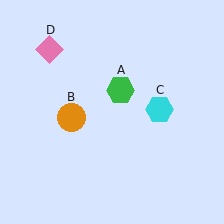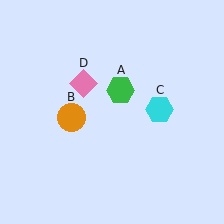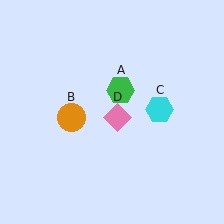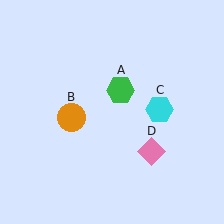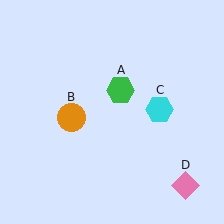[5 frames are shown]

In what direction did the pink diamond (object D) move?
The pink diamond (object D) moved down and to the right.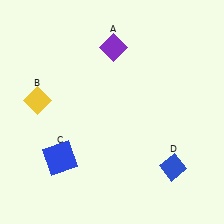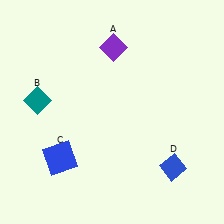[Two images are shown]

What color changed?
The diamond (B) changed from yellow in Image 1 to teal in Image 2.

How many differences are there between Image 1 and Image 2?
There is 1 difference between the two images.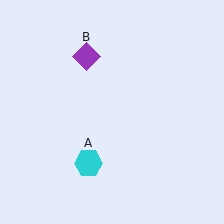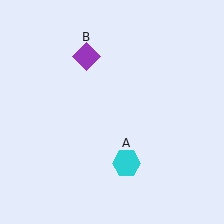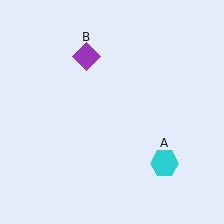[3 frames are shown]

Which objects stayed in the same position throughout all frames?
Purple diamond (object B) remained stationary.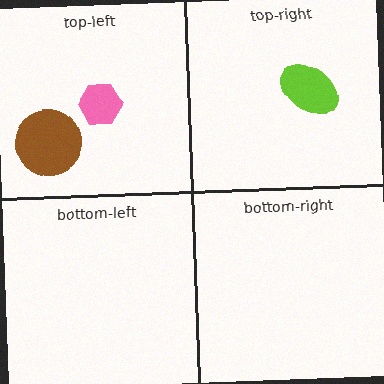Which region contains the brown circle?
The top-left region.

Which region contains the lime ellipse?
The top-right region.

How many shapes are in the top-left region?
2.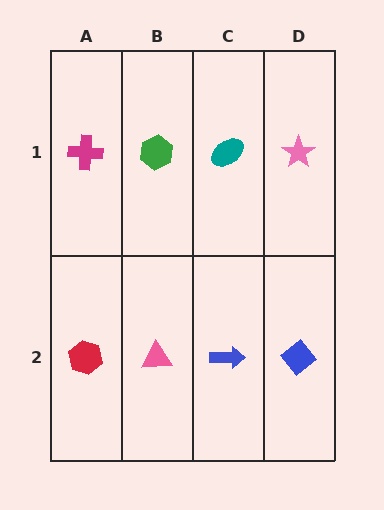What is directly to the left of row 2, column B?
A red hexagon.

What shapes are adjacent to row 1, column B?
A pink triangle (row 2, column B), a magenta cross (row 1, column A), a teal ellipse (row 1, column C).